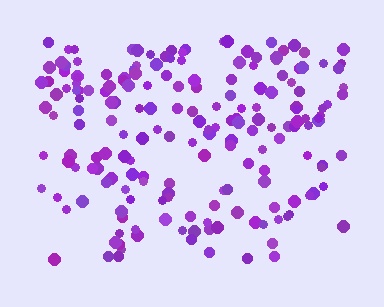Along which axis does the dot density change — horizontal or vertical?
Vertical.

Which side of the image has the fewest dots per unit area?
The bottom.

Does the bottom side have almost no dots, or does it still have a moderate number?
Still a moderate number, just noticeably fewer than the top.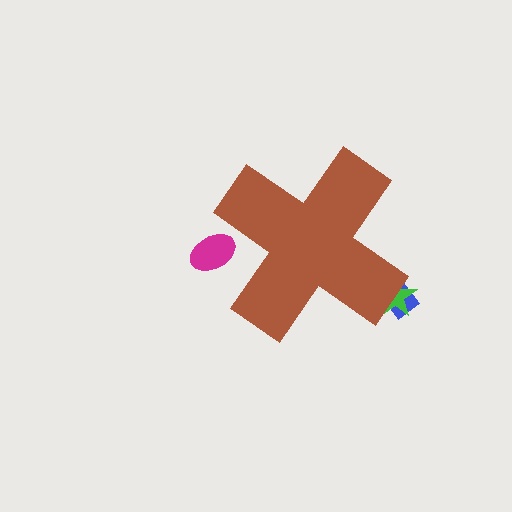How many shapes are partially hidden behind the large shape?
3 shapes are partially hidden.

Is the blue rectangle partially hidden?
Yes, the blue rectangle is partially hidden behind the brown cross.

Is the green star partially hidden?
Yes, the green star is partially hidden behind the brown cross.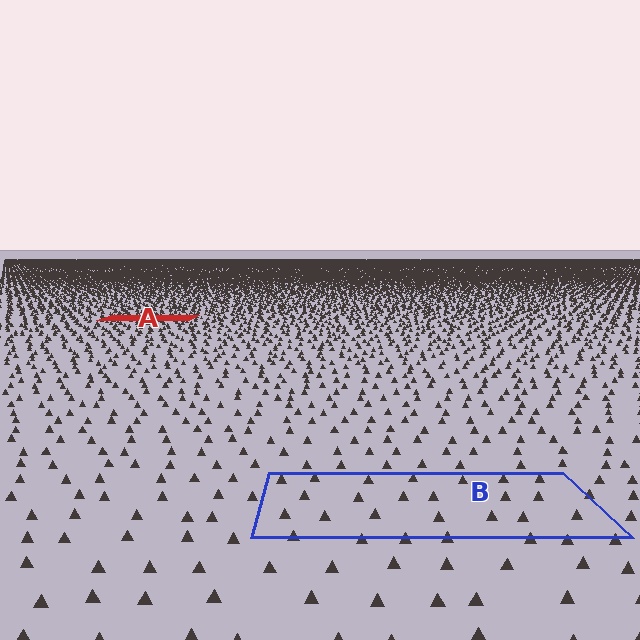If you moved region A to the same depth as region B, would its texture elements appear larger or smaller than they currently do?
They would appear larger. At a closer depth, the same texture elements are projected at a bigger on-screen size.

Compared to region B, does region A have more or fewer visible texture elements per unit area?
Region A has more texture elements per unit area — they are packed more densely because it is farther away.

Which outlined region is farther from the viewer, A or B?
Region A is farther from the viewer — the texture elements inside it appear smaller and more densely packed.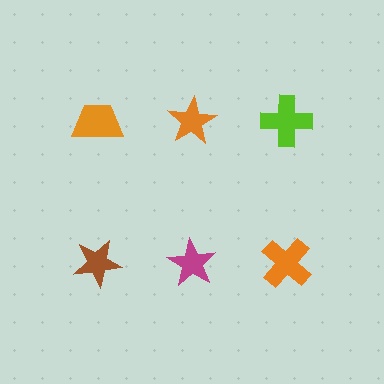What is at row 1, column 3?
A lime cross.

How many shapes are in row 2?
3 shapes.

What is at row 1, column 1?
An orange trapezoid.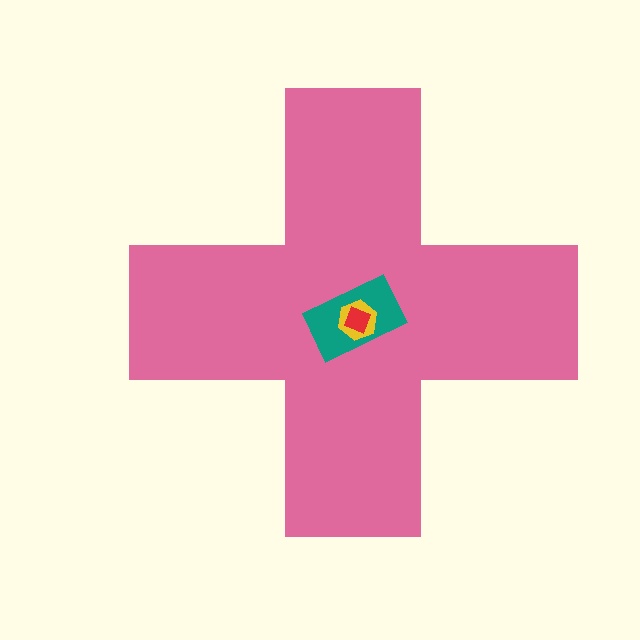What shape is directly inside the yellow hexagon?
The red diamond.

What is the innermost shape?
The red diamond.